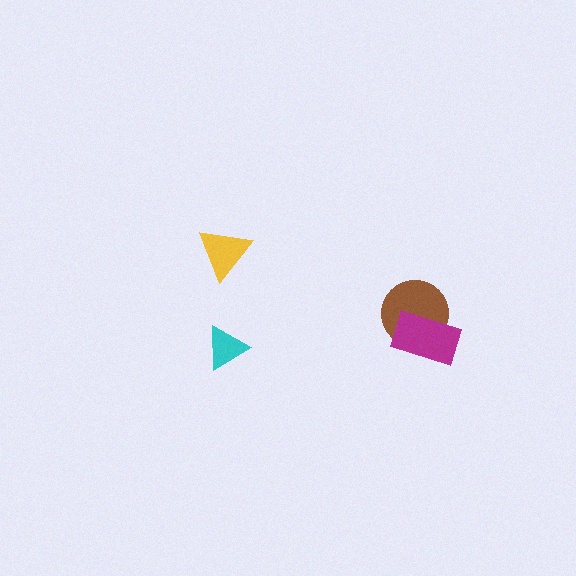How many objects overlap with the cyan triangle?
0 objects overlap with the cyan triangle.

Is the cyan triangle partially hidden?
No, no other shape covers it.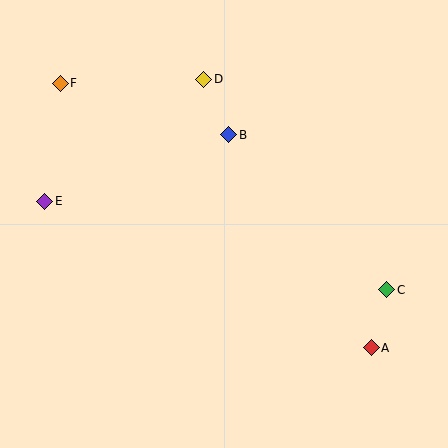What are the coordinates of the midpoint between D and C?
The midpoint between D and C is at (295, 185).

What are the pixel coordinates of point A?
Point A is at (371, 348).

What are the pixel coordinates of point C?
Point C is at (387, 290).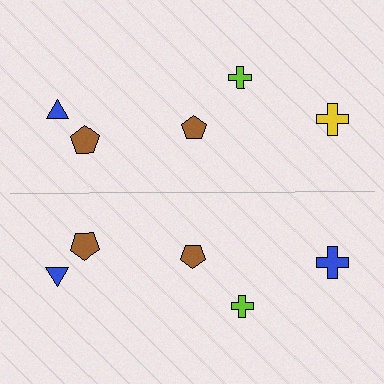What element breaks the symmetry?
The blue cross on the bottom side breaks the symmetry — its mirror counterpart is yellow.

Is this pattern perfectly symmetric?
No, the pattern is not perfectly symmetric. The blue cross on the bottom side breaks the symmetry — its mirror counterpart is yellow.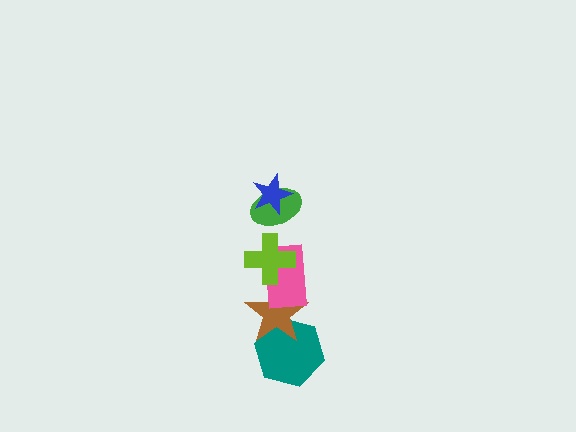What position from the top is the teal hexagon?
The teal hexagon is 6th from the top.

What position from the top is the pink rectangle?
The pink rectangle is 4th from the top.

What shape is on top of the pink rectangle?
The lime cross is on top of the pink rectangle.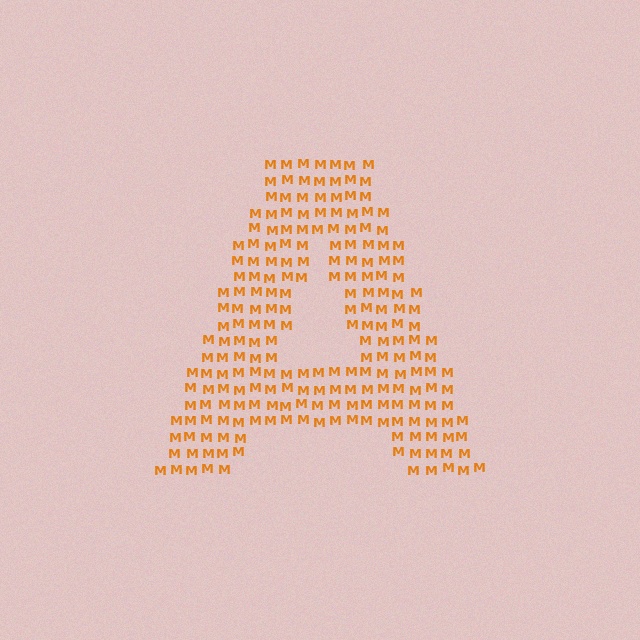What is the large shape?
The large shape is the letter A.